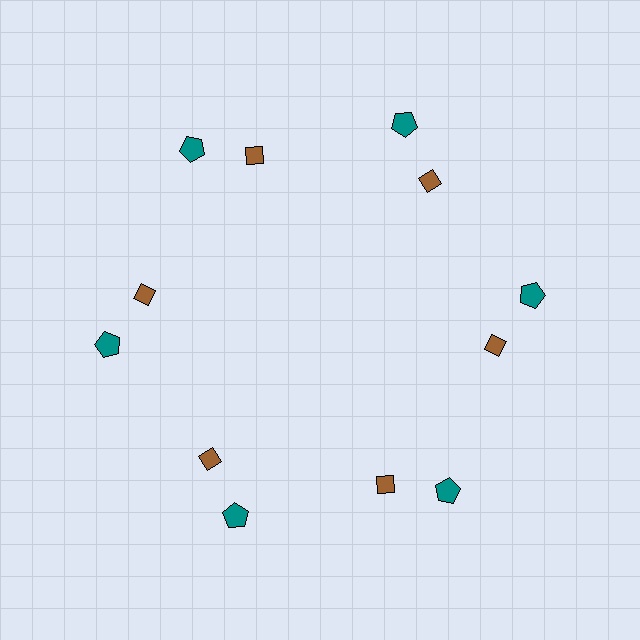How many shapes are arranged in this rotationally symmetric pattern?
There are 12 shapes, arranged in 6 groups of 2.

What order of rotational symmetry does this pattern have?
This pattern has 6-fold rotational symmetry.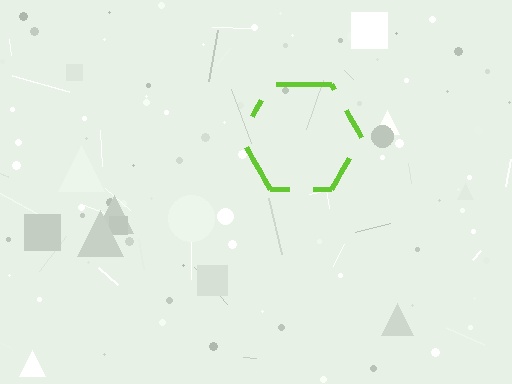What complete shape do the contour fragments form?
The contour fragments form a hexagon.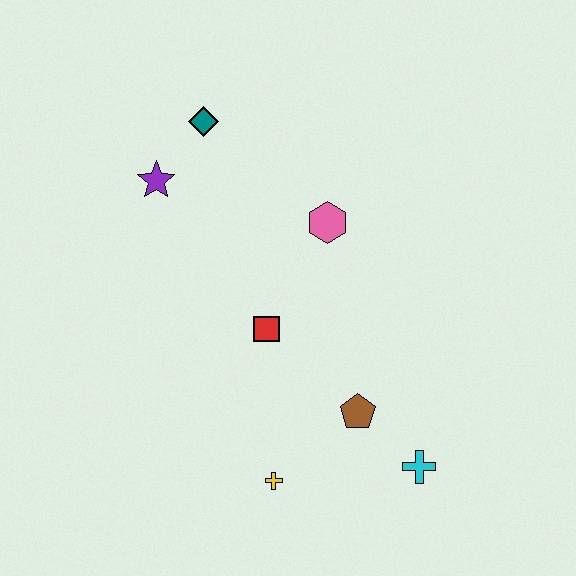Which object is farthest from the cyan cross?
The teal diamond is farthest from the cyan cross.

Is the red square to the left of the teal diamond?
No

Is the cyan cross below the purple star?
Yes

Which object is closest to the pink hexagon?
The red square is closest to the pink hexagon.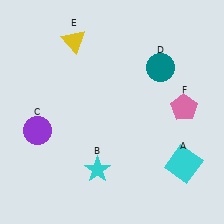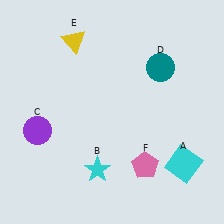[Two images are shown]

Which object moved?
The pink pentagon (F) moved down.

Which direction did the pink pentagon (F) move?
The pink pentagon (F) moved down.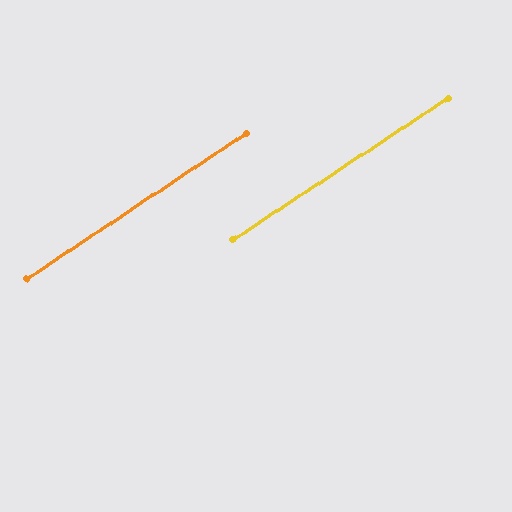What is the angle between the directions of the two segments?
Approximately 0 degrees.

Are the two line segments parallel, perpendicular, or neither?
Parallel — their directions differ by only 0.0°.